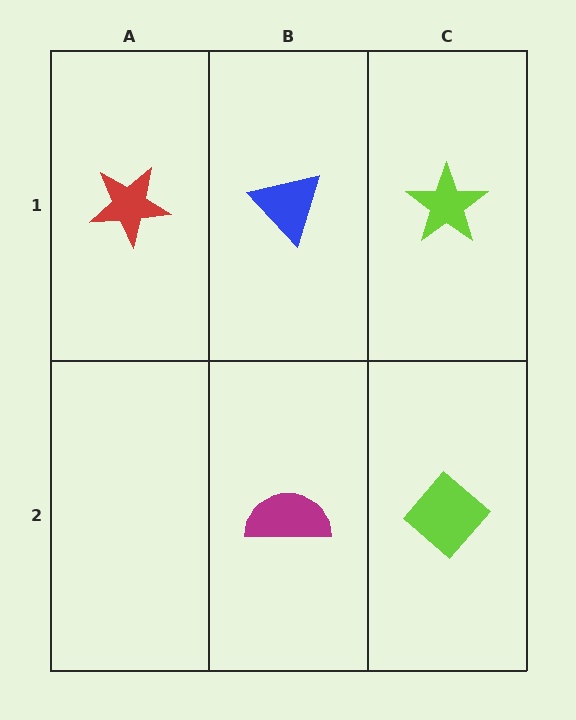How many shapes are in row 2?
2 shapes.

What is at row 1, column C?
A lime star.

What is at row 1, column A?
A red star.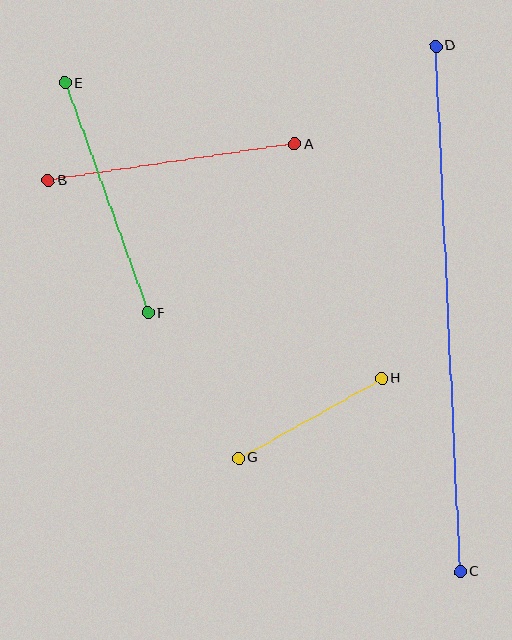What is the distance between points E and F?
The distance is approximately 244 pixels.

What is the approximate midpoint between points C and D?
The midpoint is at approximately (448, 309) pixels.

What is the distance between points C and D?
The distance is approximately 526 pixels.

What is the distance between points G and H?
The distance is approximately 164 pixels.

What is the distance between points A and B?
The distance is approximately 249 pixels.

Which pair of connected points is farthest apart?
Points C and D are farthest apart.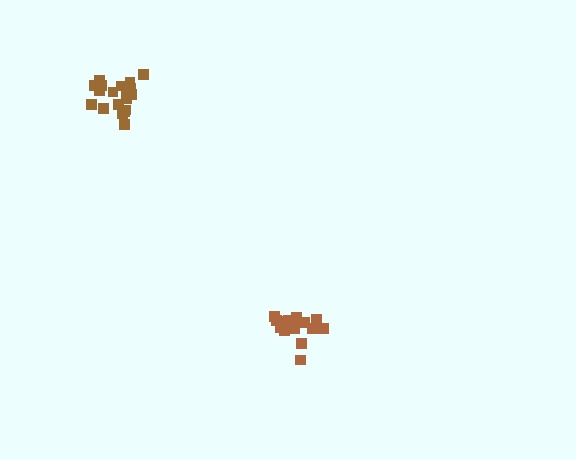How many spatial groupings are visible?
There are 2 spatial groupings.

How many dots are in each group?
Group 1: 19 dots, Group 2: 16 dots (35 total).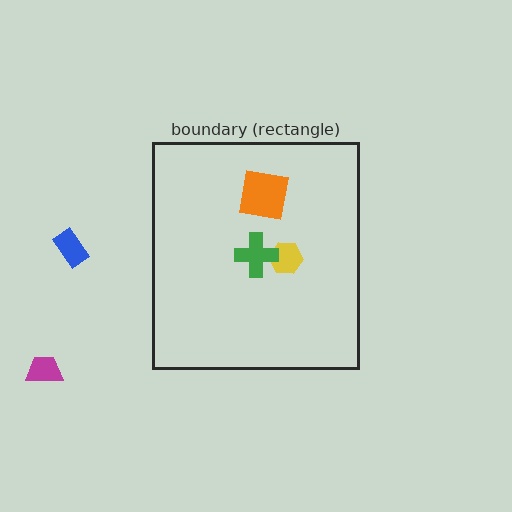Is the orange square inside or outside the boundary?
Inside.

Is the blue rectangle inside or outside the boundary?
Outside.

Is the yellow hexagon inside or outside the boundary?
Inside.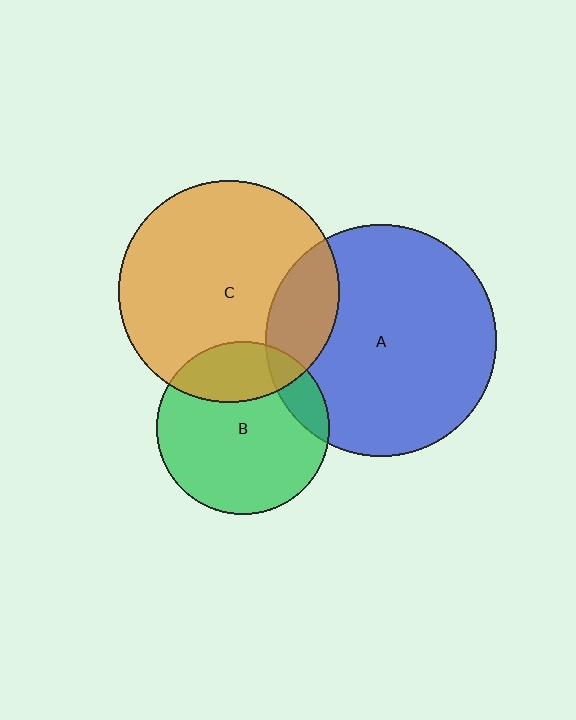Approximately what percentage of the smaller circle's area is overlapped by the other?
Approximately 15%.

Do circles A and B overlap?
Yes.